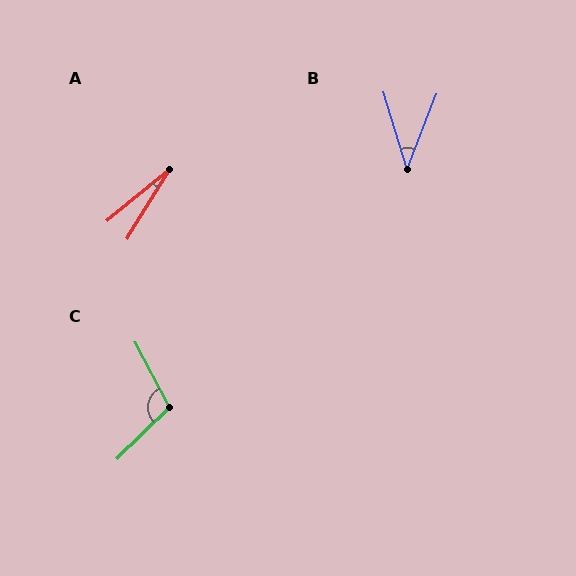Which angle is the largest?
C, at approximately 106 degrees.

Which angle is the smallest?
A, at approximately 19 degrees.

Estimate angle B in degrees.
Approximately 38 degrees.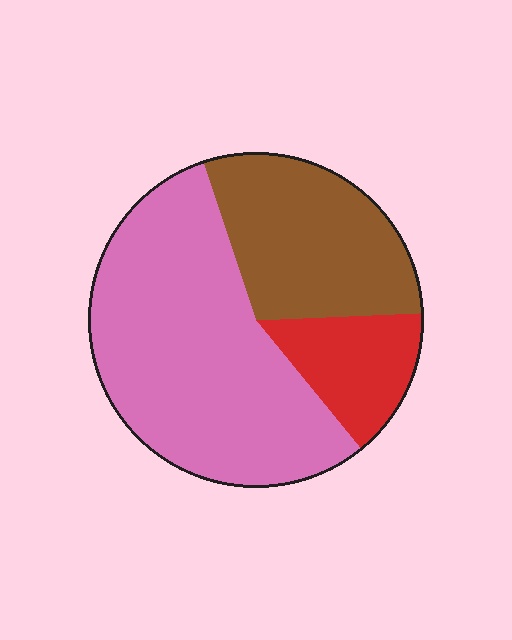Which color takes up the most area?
Pink, at roughly 55%.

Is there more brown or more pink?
Pink.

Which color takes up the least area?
Red, at roughly 15%.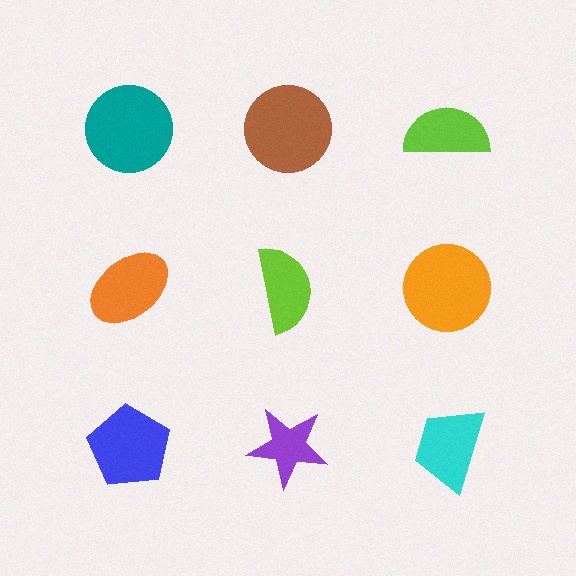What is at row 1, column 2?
A brown circle.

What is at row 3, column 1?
A blue pentagon.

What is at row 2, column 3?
An orange circle.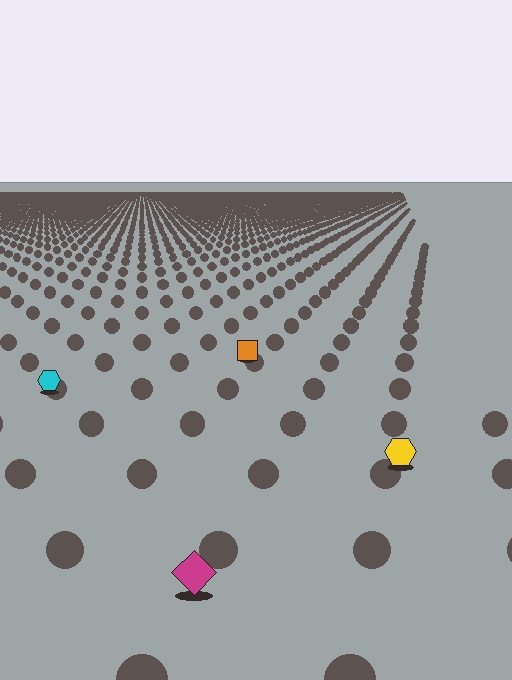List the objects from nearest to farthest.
From nearest to farthest: the magenta diamond, the yellow hexagon, the cyan hexagon, the orange square.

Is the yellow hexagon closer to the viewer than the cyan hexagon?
Yes. The yellow hexagon is closer — you can tell from the texture gradient: the ground texture is coarser near it.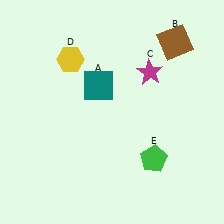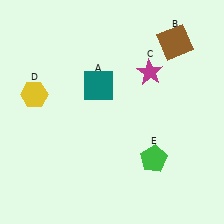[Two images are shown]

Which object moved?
The yellow hexagon (D) moved left.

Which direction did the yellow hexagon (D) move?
The yellow hexagon (D) moved left.